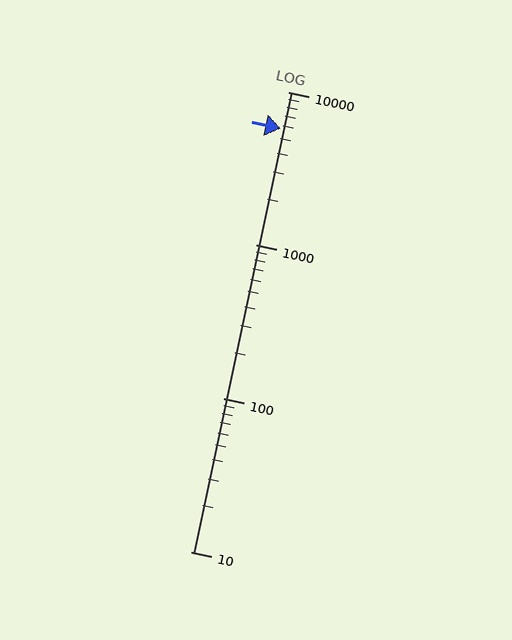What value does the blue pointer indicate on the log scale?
The pointer indicates approximately 5800.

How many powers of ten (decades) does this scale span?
The scale spans 3 decades, from 10 to 10000.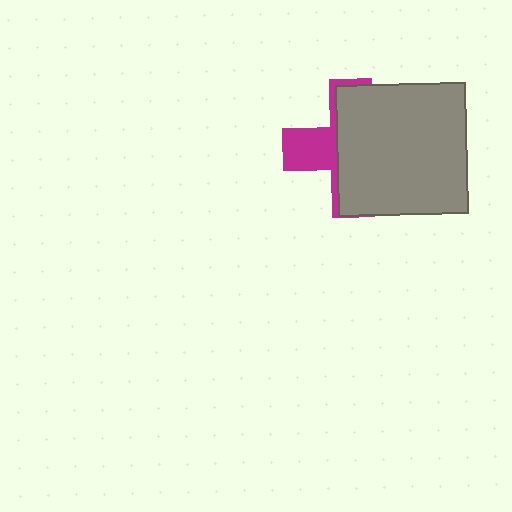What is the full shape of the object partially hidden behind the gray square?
The partially hidden object is a magenta cross.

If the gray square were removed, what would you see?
You would see the complete magenta cross.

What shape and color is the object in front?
The object in front is a gray square.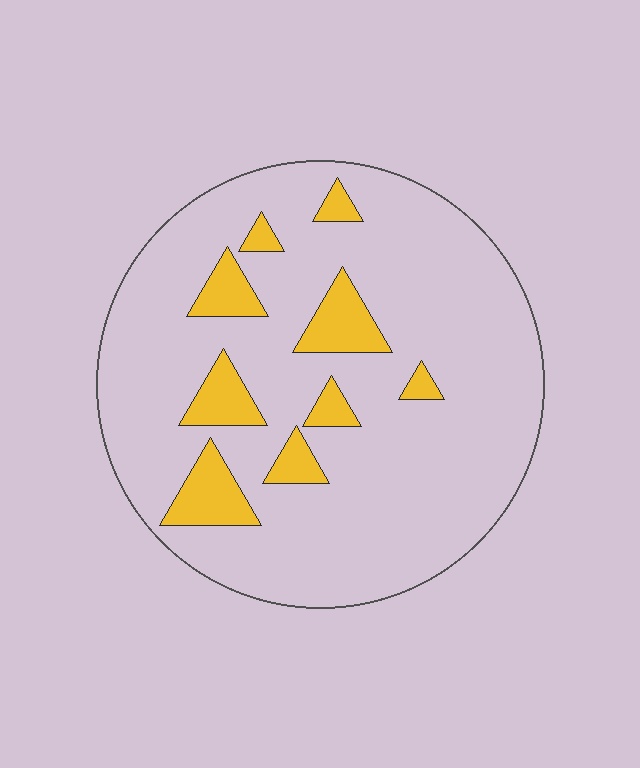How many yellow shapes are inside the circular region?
9.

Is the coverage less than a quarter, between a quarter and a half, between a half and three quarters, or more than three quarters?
Less than a quarter.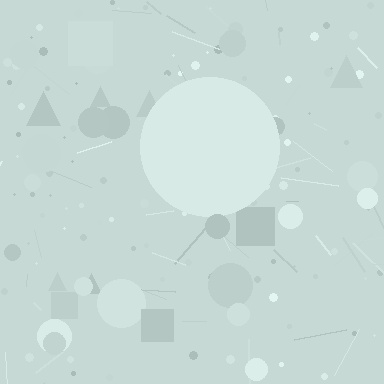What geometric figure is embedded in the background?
A circle is embedded in the background.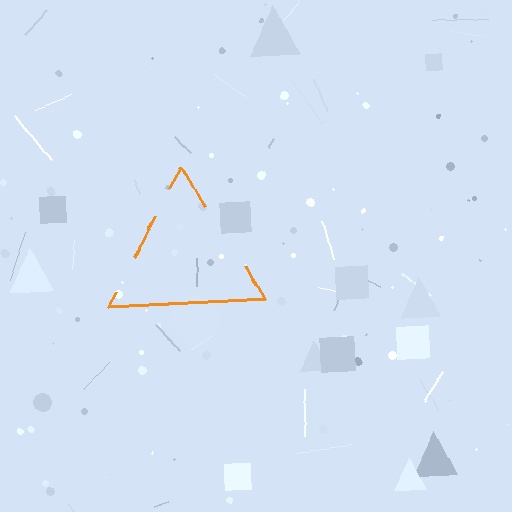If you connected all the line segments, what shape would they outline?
They would outline a triangle.